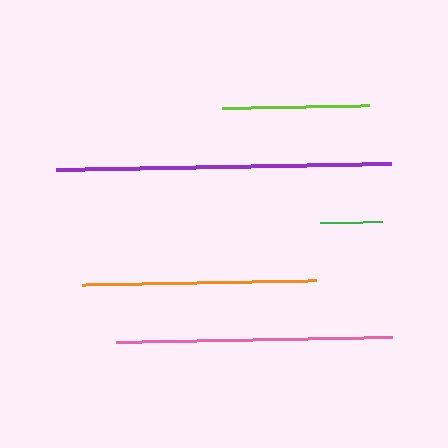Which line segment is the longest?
The purple line is the longest at approximately 335 pixels.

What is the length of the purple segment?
The purple segment is approximately 335 pixels long.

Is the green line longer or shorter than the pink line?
The pink line is longer than the green line.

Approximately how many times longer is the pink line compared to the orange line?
The pink line is approximately 1.2 times the length of the orange line.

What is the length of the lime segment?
The lime segment is approximately 147 pixels long.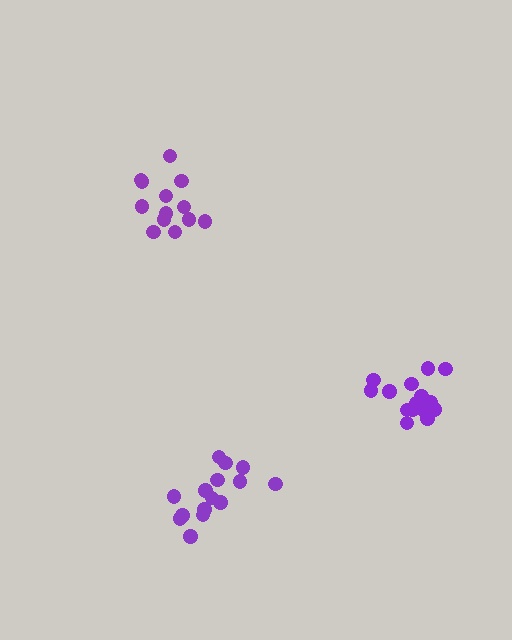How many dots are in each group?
Group 1: 13 dots, Group 2: 16 dots, Group 3: 15 dots (44 total).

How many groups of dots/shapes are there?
There are 3 groups.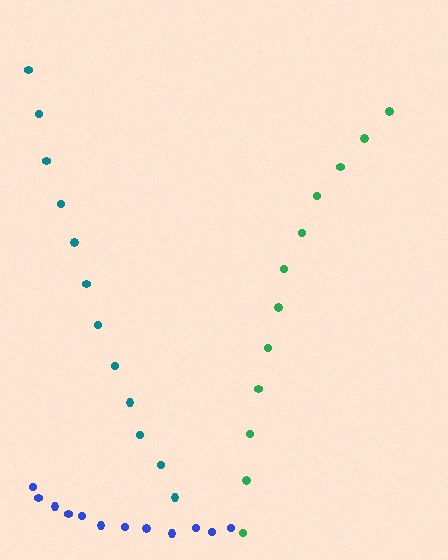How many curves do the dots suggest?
There are 3 distinct paths.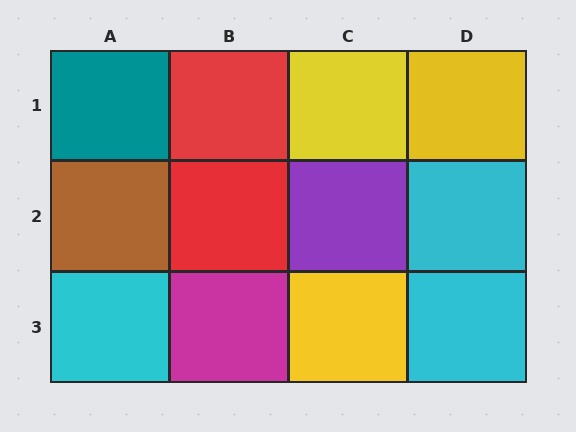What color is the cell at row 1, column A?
Teal.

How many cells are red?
2 cells are red.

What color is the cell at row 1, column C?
Yellow.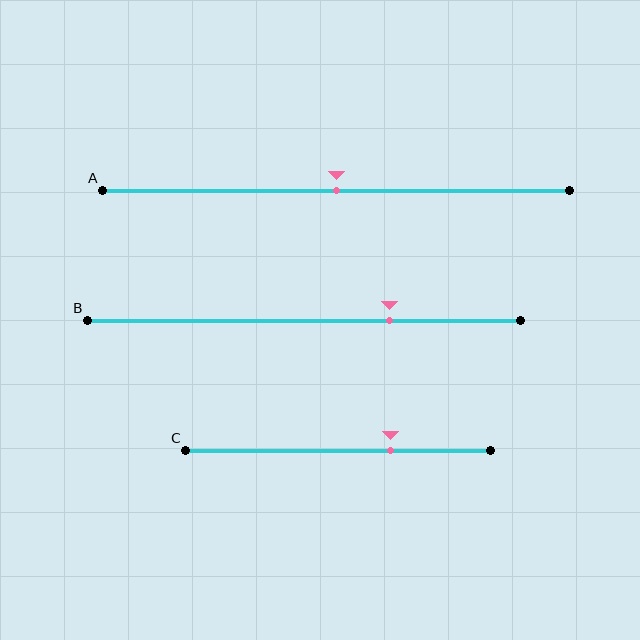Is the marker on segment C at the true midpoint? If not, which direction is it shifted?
No, the marker on segment C is shifted to the right by about 17% of the segment length.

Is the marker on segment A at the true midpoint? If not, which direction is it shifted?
Yes, the marker on segment A is at the true midpoint.